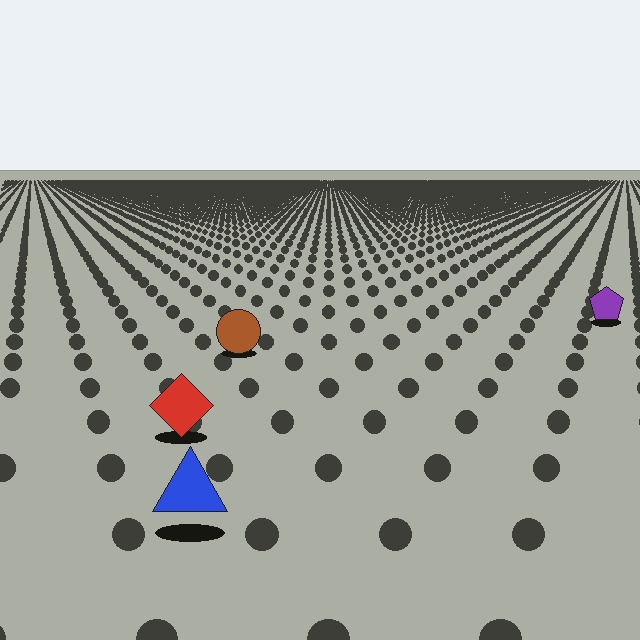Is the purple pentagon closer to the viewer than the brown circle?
No. The brown circle is closer — you can tell from the texture gradient: the ground texture is coarser near it.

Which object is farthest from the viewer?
The purple pentagon is farthest from the viewer. It appears smaller and the ground texture around it is denser.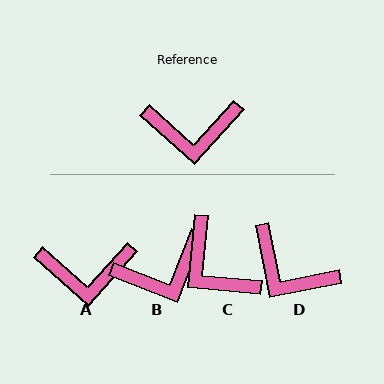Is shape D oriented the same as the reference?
No, it is off by about 37 degrees.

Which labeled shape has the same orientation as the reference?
A.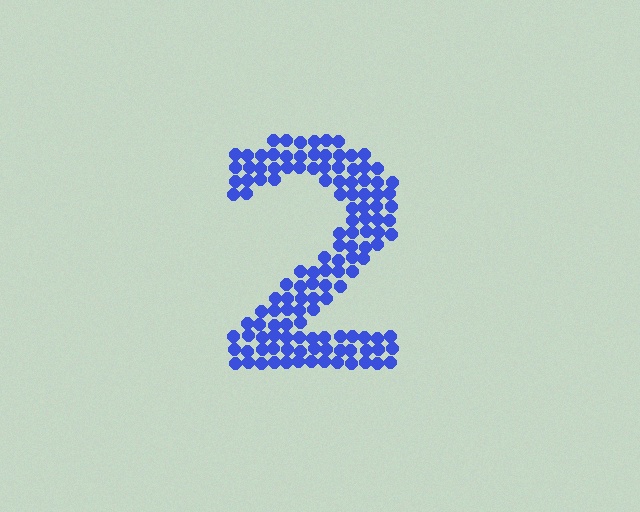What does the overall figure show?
The overall figure shows the digit 2.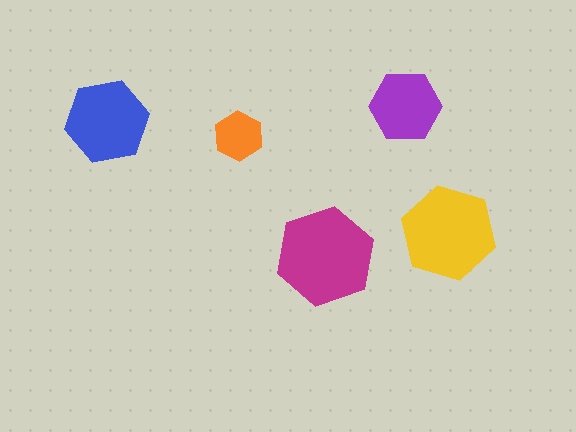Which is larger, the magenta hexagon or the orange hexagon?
The magenta one.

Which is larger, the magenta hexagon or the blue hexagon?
The magenta one.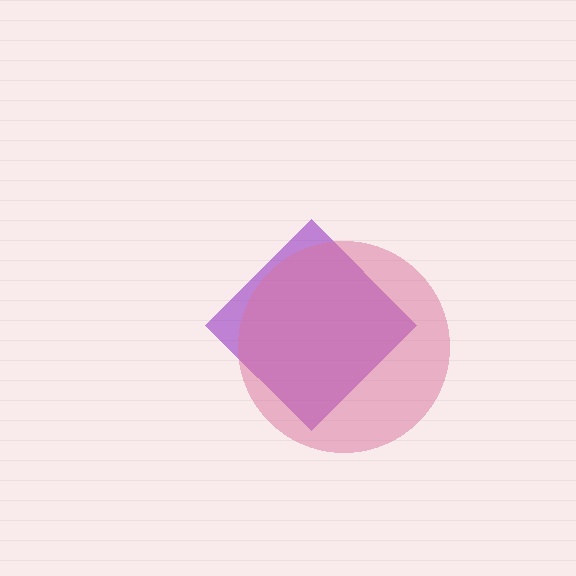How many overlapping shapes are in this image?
There are 2 overlapping shapes in the image.